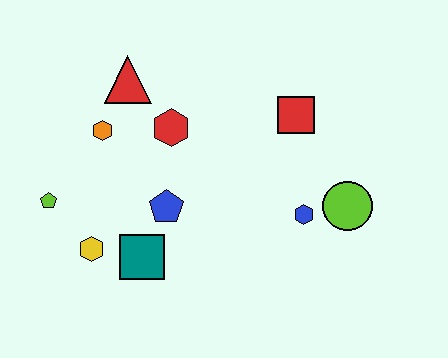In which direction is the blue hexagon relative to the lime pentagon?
The blue hexagon is to the right of the lime pentagon.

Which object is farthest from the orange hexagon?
The lime circle is farthest from the orange hexagon.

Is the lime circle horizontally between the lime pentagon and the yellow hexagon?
No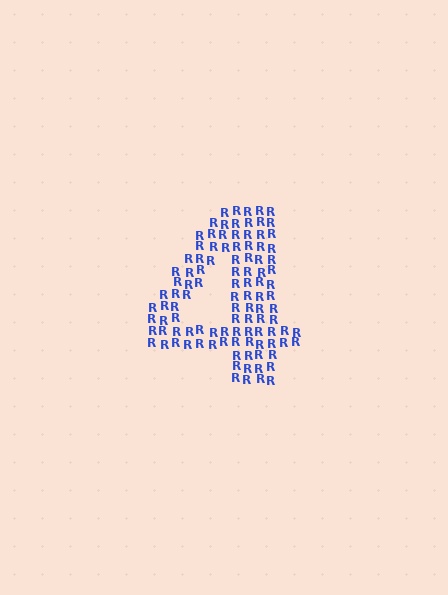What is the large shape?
The large shape is the digit 4.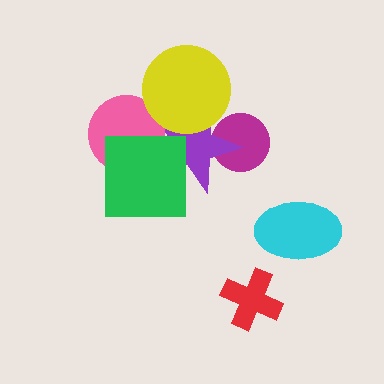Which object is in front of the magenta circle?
The purple star is in front of the magenta circle.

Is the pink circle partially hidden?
Yes, it is partially covered by another shape.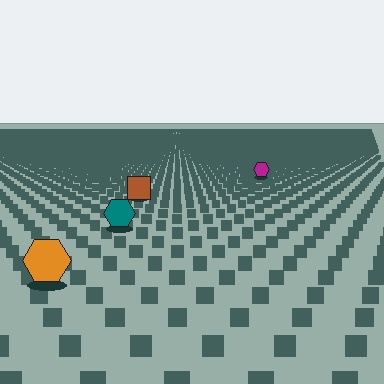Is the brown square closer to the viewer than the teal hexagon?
No. The teal hexagon is closer — you can tell from the texture gradient: the ground texture is coarser near it.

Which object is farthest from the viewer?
The magenta hexagon is farthest from the viewer. It appears smaller and the ground texture around it is denser.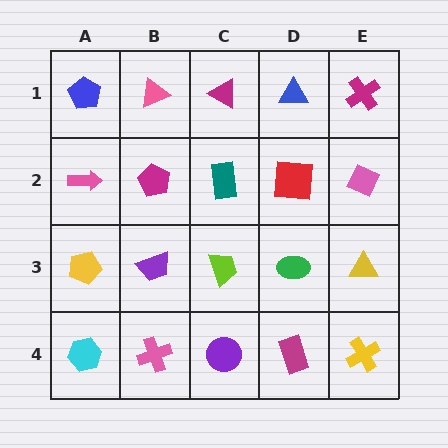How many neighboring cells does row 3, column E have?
3.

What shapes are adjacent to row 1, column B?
A magenta pentagon (row 2, column B), a blue pentagon (row 1, column A), a magenta triangle (row 1, column C).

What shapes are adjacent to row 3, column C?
A teal rectangle (row 2, column C), a purple circle (row 4, column C), a purple trapezoid (row 3, column B), a green ellipse (row 3, column D).